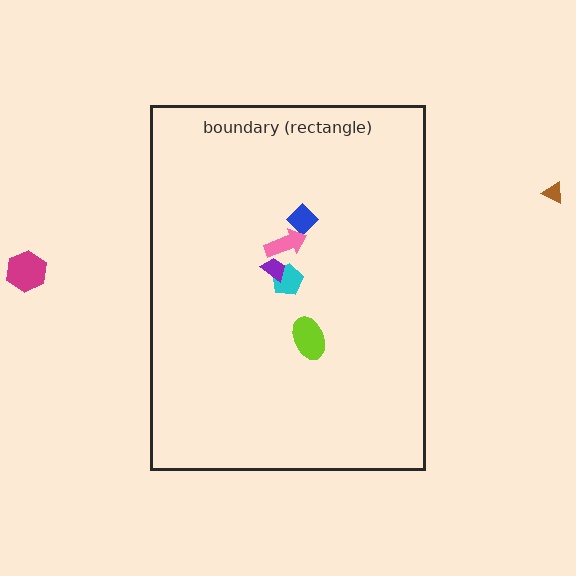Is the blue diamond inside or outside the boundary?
Inside.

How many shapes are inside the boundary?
5 inside, 2 outside.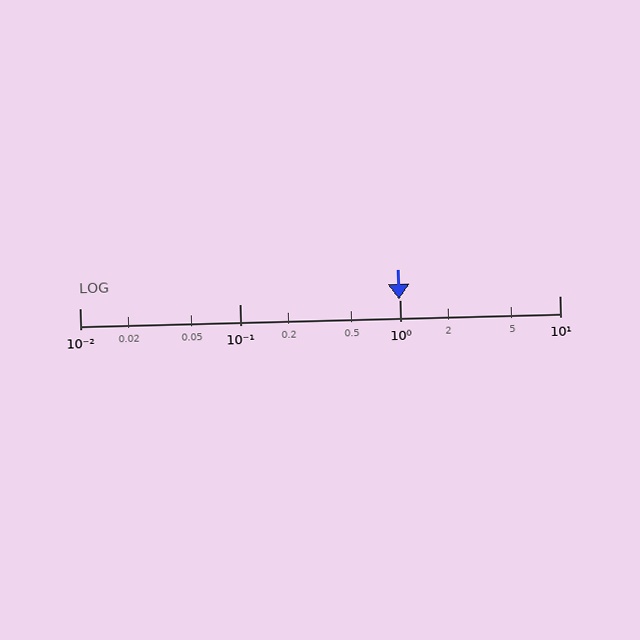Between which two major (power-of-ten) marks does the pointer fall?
The pointer is between 0.1 and 1.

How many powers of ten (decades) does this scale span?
The scale spans 3 decades, from 0.01 to 10.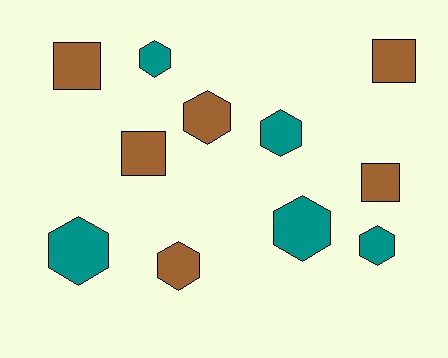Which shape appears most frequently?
Hexagon, with 7 objects.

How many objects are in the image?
There are 11 objects.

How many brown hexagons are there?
There are 2 brown hexagons.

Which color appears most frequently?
Brown, with 6 objects.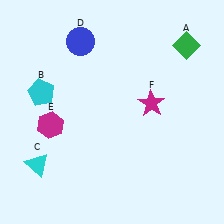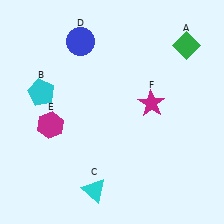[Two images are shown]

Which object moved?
The cyan triangle (C) moved right.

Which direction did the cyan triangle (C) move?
The cyan triangle (C) moved right.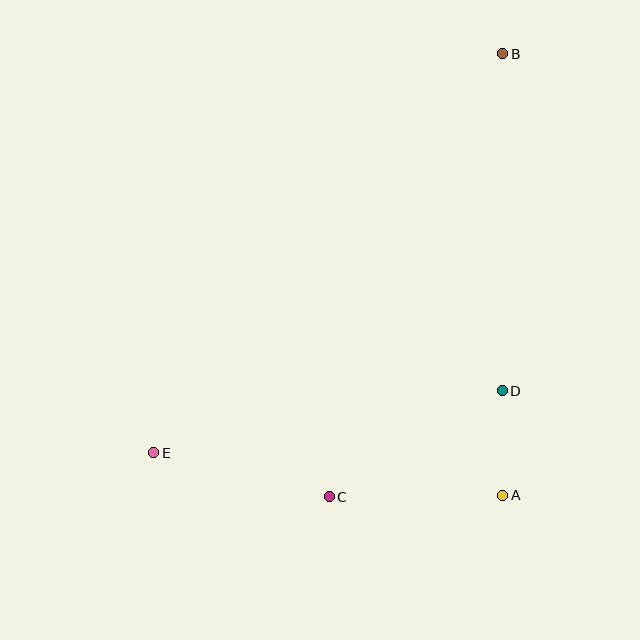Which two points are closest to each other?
Points A and D are closest to each other.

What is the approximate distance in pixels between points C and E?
The distance between C and E is approximately 181 pixels.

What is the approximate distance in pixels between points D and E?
The distance between D and E is approximately 354 pixels.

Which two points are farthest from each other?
Points B and E are farthest from each other.